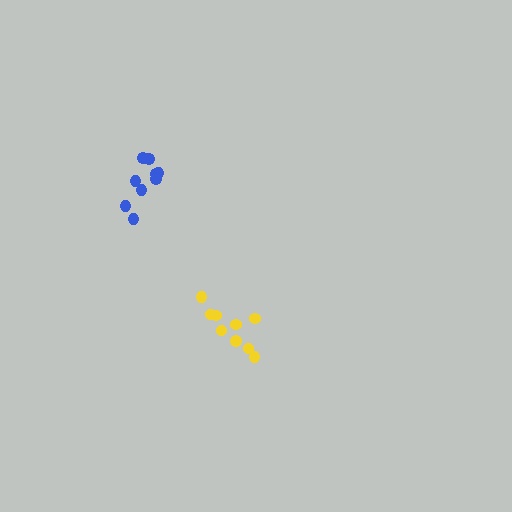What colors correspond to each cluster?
The clusters are colored: yellow, blue.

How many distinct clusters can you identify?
There are 2 distinct clusters.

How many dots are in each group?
Group 1: 9 dots, Group 2: 9 dots (18 total).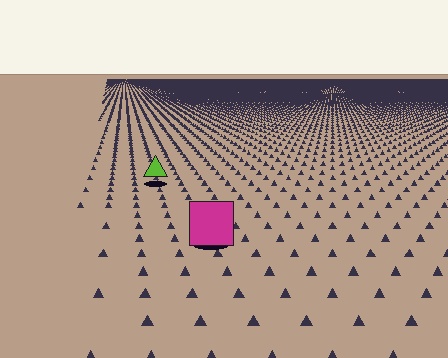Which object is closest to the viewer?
The magenta square is closest. The texture marks near it are larger and more spread out.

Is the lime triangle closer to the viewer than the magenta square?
No. The magenta square is closer — you can tell from the texture gradient: the ground texture is coarser near it.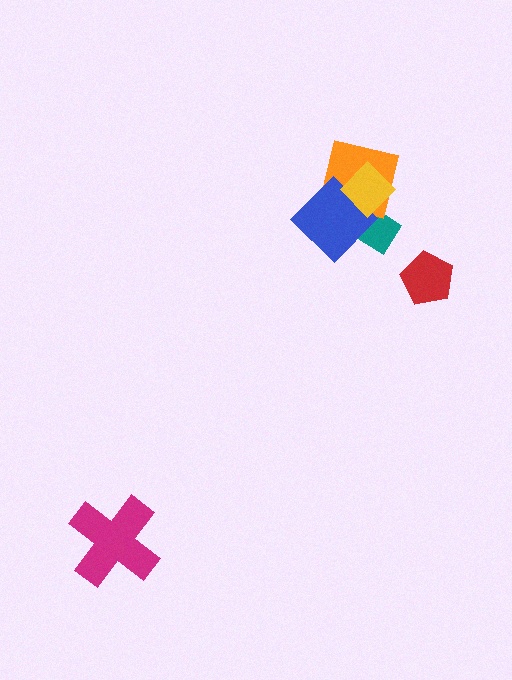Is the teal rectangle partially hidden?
Yes, it is partially covered by another shape.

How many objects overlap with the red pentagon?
0 objects overlap with the red pentagon.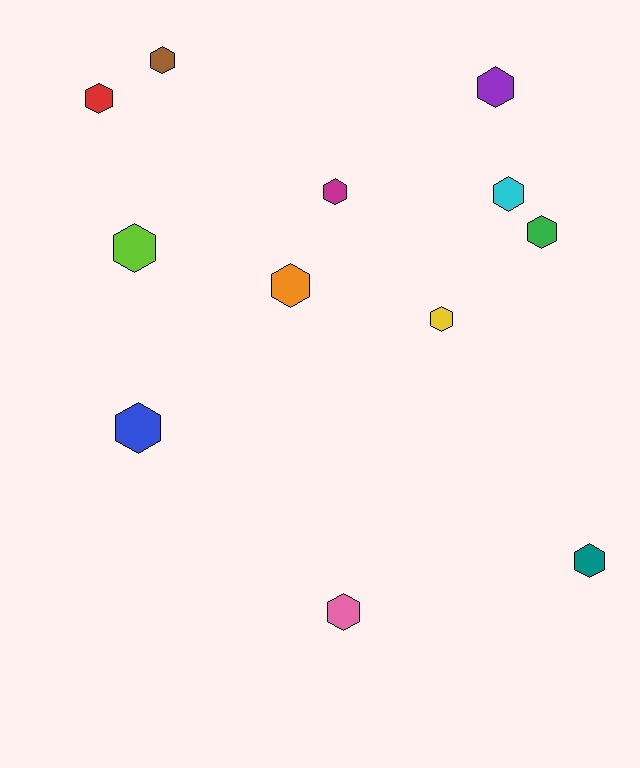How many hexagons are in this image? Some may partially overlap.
There are 12 hexagons.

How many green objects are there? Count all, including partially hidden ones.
There is 1 green object.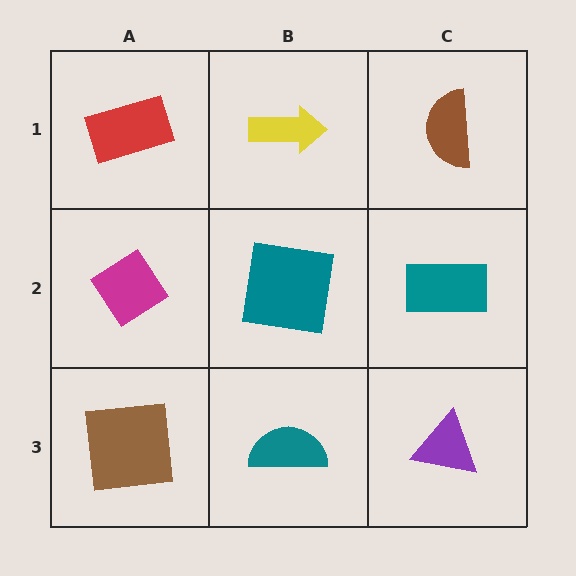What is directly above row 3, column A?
A magenta diamond.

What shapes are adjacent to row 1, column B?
A teal square (row 2, column B), a red rectangle (row 1, column A), a brown semicircle (row 1, column C).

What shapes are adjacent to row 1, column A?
A magenta diamond (row 2, column A), a yellow arrow (row 1, column B).